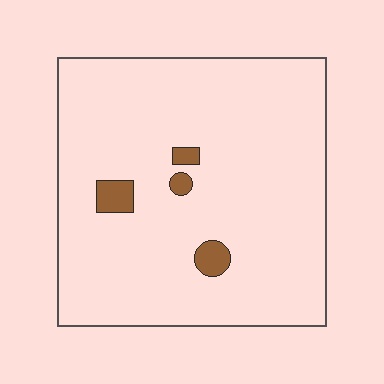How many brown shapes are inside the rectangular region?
4.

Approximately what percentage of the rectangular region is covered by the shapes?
Approximately 5%.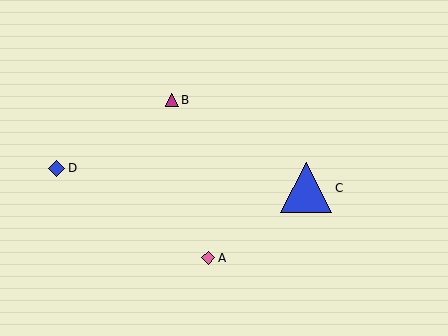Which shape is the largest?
The blue triangle (labeled C) is the largest.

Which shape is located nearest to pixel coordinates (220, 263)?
The pink diamond (labeled A) at (208, 258) is nearest to that location.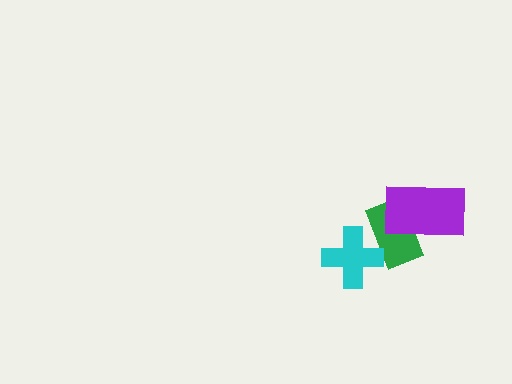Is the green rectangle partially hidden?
Yes, it is partially covered by another shape.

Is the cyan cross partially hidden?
No, no other shape covers it.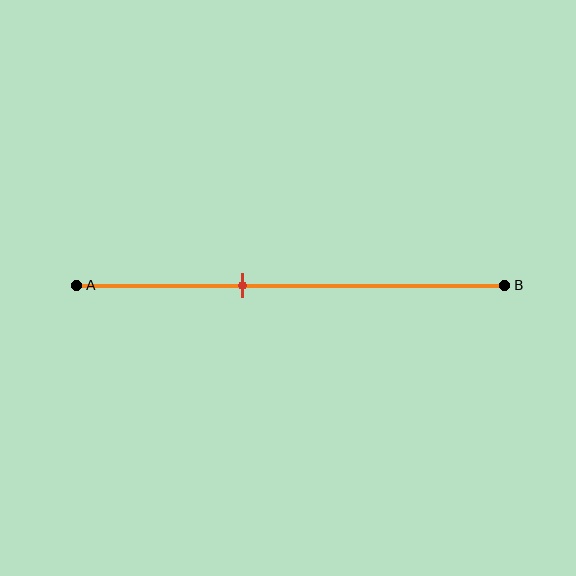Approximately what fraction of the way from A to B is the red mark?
The red mark is approximately 40% of the way from A to B.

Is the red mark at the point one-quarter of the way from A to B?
No, the mark is at about 40% from A, not at the 25% one-quarter point.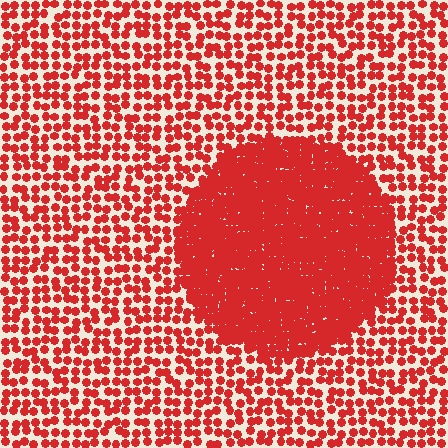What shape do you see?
I see a circle.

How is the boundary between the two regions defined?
The boundary is defined by a change in element density (approximately 2.6x ratio). All elements are the same color, size, and shape.